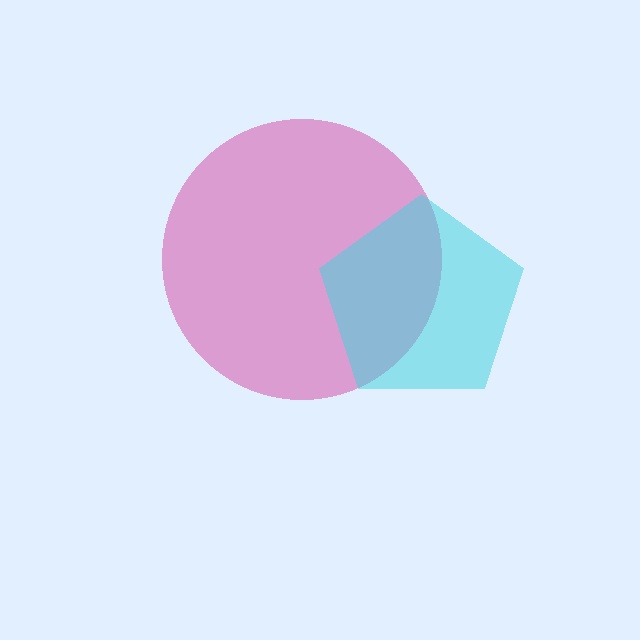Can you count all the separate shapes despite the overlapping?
Yes, there are 2 separate shapes.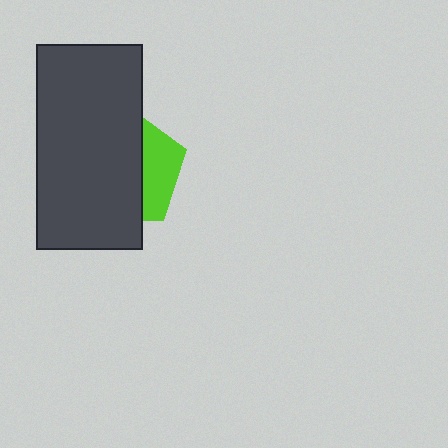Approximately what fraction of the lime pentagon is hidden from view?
Roughly 70% of the lime pentagon is hidden behind the dark gray rectangle.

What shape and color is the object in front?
The object in front is a dark gray rectangle.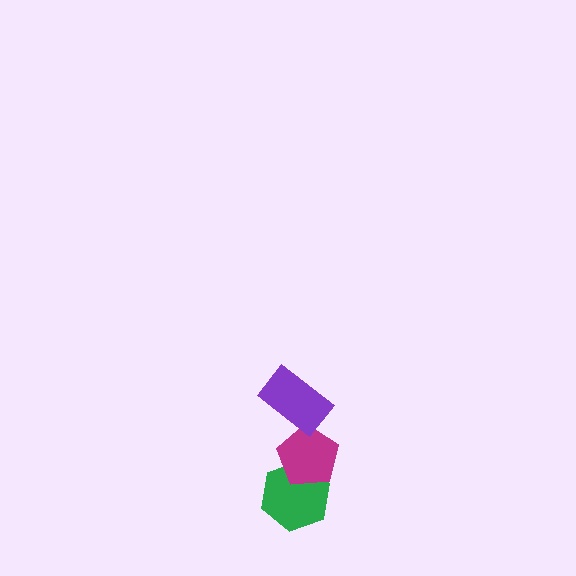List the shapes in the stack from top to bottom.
From top to bottom: the purple rectangle, the magenta pentagon, the green hexagon.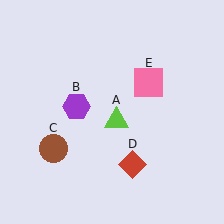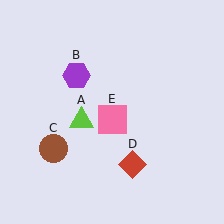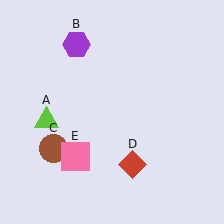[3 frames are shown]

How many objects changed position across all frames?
3 objects changed position: lime triangle (object A), purple hexagon (object B), pink square (object E).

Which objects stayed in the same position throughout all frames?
Brown circle (object C) and red diamond (object D) remained stationary.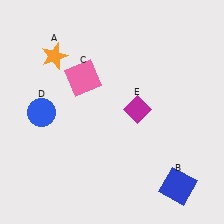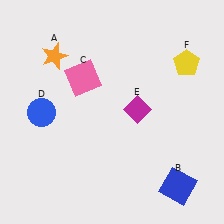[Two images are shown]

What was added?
A yellow pentagon (F) was added in Image 2.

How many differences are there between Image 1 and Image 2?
There is 1 difference between the two images.